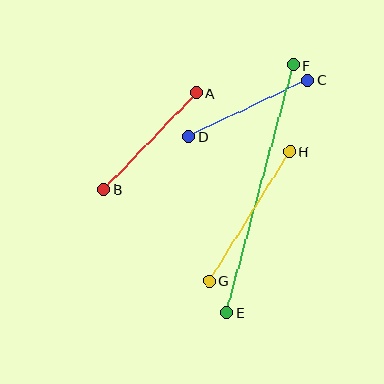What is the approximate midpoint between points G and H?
The midpoint is at approximately (250, 216) pixels.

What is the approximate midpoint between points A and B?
The midpoint is at approximately (150, 141) pixels.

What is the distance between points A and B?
The distance is approximately 134 pixels.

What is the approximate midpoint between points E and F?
The midpoint is at approximately (260, 189) pixels.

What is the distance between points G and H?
The distance is approximately 152 pixels.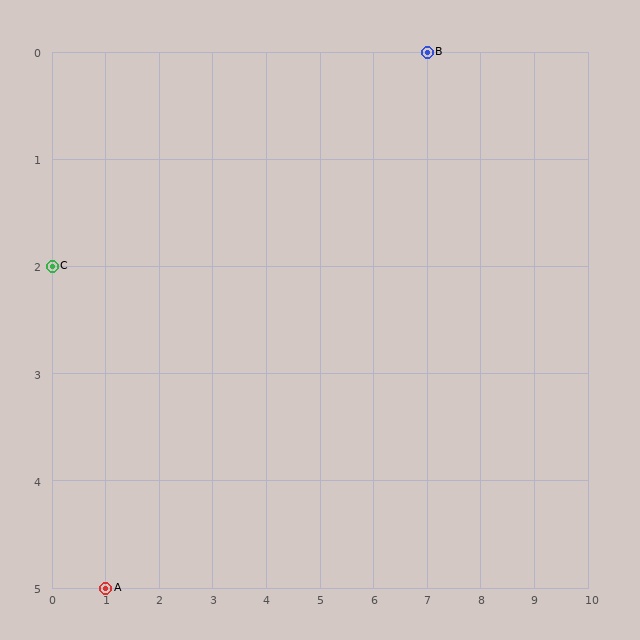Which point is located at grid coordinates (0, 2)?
Point C is at (0, 2).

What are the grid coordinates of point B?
Point B is at grid coordinates (7, 0).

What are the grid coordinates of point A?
Point A is at grid coordinates (1, 5).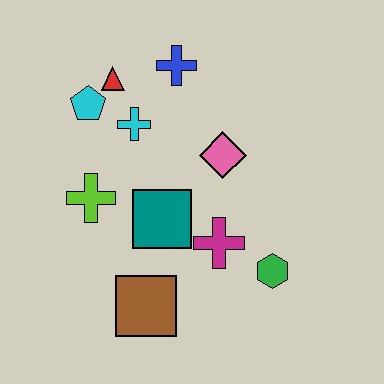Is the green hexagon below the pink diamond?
Yes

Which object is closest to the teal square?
The magenta cross is closest to the teal square.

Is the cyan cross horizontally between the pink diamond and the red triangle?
Yes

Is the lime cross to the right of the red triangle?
No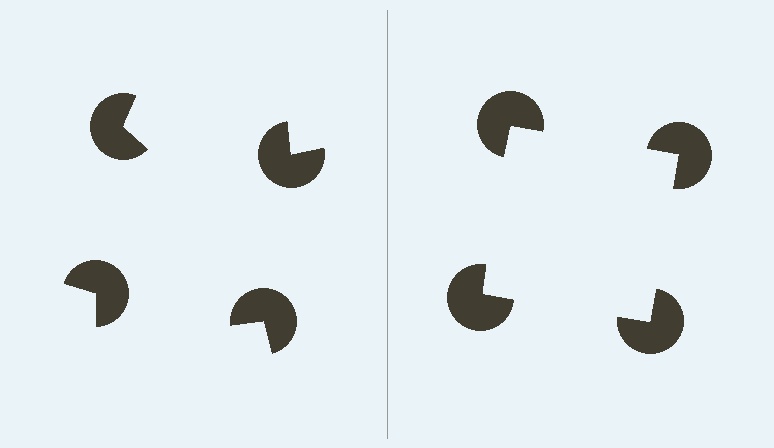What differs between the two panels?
The pac-man discs are positioned identically on both sides; only the wedge orientations differ. On the right they align to a square; on the left they are misaligned.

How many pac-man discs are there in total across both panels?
8 — 4 on each side.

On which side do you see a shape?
An illusory square appears on the right side. On the left side the wedge cuts are rotated, so no coherent shape forms.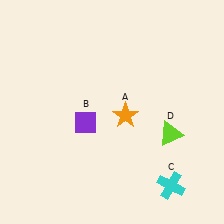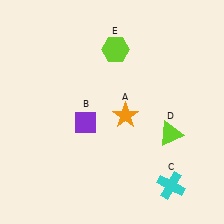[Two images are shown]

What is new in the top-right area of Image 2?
A lime hexagon (E) was added in the top-right area of Image 2.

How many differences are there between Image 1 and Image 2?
There is 1 difference between the two images.